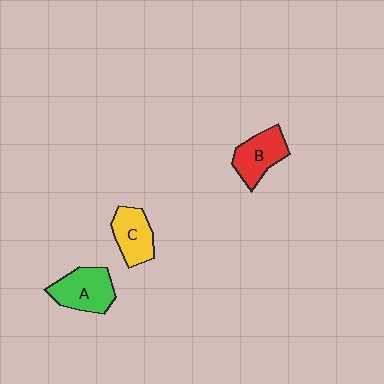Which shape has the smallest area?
Shape C (yellow).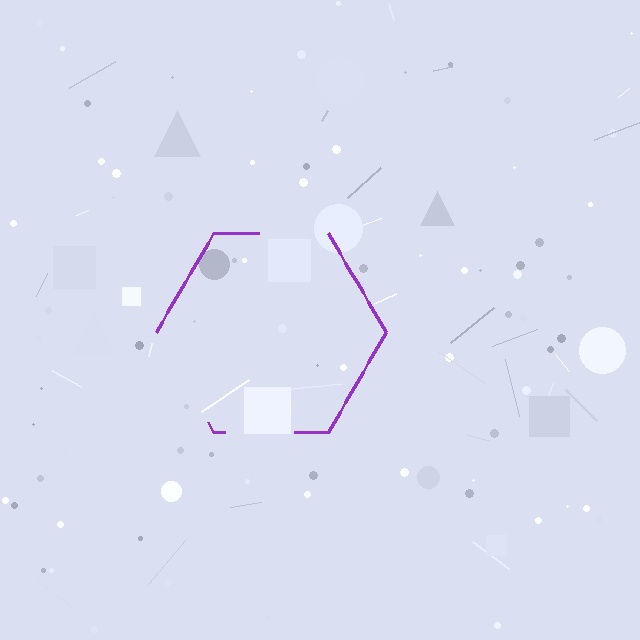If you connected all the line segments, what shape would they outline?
They would outline a hexagon.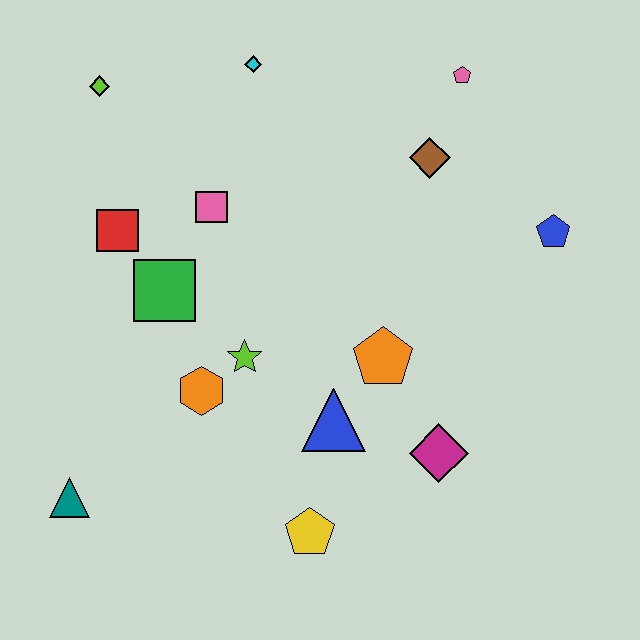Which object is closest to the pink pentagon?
The brown diamond is closest to the pink pentagon.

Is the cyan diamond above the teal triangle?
Yes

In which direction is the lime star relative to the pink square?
The lime star is below the pink square.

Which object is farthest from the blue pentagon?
The teal triangle is farthest from the blue pentagon.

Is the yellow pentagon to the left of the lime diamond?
No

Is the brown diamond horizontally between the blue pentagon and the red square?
Yes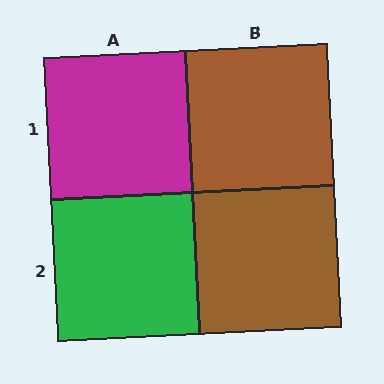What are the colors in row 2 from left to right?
Green, brown.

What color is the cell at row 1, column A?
Magenta.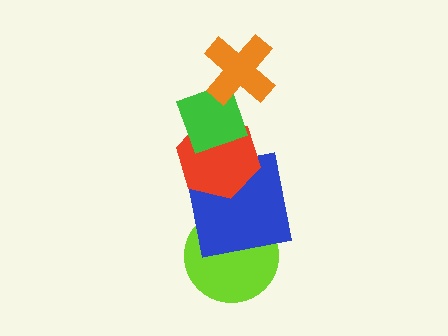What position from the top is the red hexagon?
The red hexagon is 3rd from the top.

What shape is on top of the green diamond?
The orange cross is on top of the green diamond.